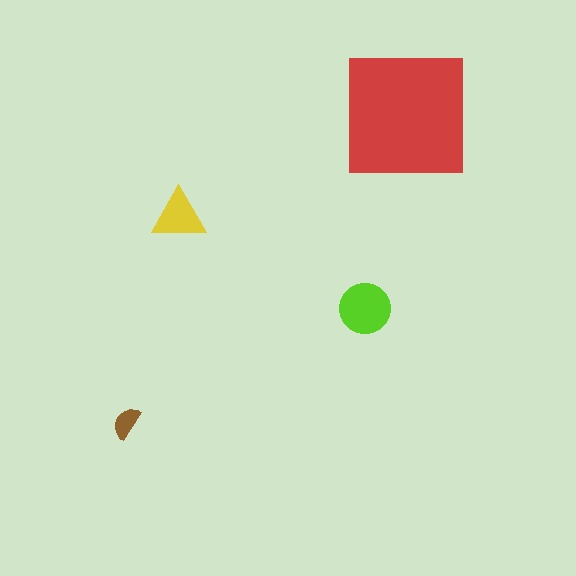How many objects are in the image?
There are 4 objects in the image.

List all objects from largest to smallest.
The red square, the lime circle, the yellow triangle, the brown semicircle.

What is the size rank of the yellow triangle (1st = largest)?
3rd.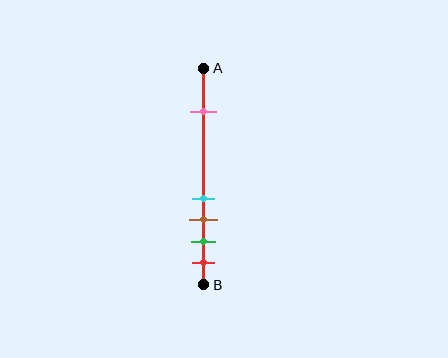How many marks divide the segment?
There are 5 marks dividing the segment.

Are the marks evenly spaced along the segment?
No, the marks are not evenly spaced.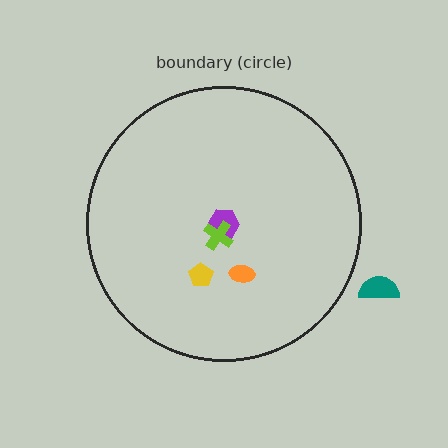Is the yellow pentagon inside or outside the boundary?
Inside.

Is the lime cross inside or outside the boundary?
Inside.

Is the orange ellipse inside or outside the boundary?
Inside.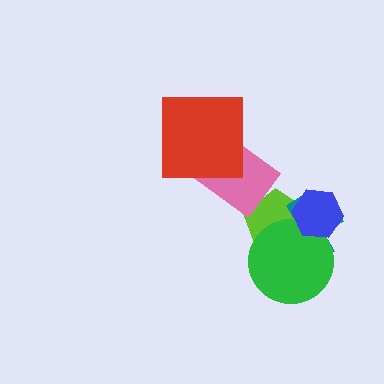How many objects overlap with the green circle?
3 objects overlap with the green circle.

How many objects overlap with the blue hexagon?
3 objects overlap with the blue hexagon.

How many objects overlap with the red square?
1 object overlaps with the red square.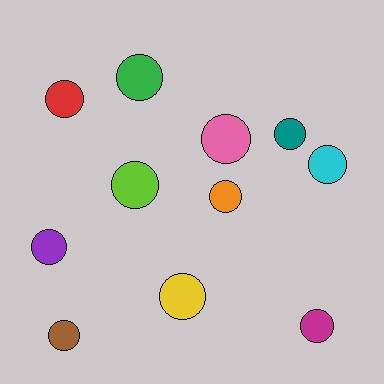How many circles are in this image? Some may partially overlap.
There are 11 circles.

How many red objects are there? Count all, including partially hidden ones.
There is 1 red object.